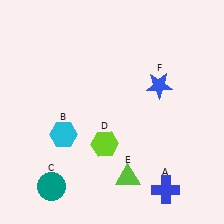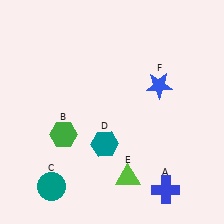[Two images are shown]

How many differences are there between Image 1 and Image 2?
There are 2 differences between the two images.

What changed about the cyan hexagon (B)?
In Image 1, B is cyan. In Image 2, it changed to green.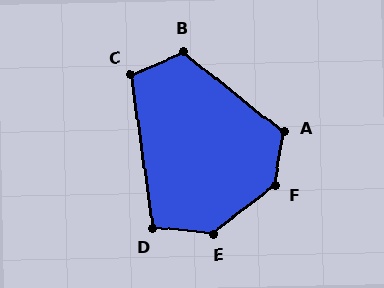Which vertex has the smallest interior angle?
D, at approximately 104 degrees.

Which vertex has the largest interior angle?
F, at approximately 138 degrees.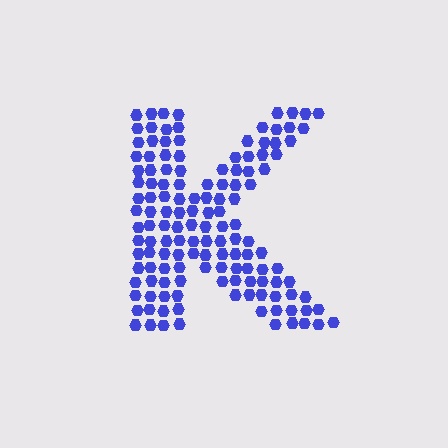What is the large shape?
The large shape is the letter K.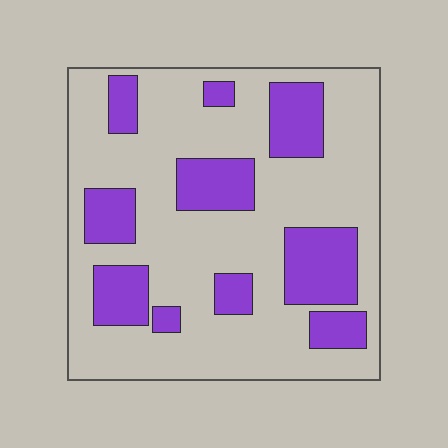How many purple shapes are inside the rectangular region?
10.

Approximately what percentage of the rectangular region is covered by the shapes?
Approximately 30%.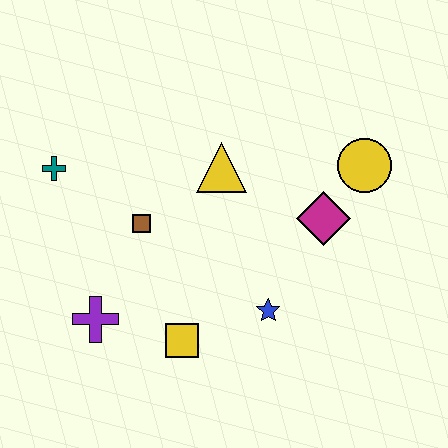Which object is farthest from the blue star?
The teal cross is farthest from the blue star.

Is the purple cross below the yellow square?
No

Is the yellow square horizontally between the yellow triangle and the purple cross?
Yes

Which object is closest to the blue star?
The yellow square is closest to the blue star.